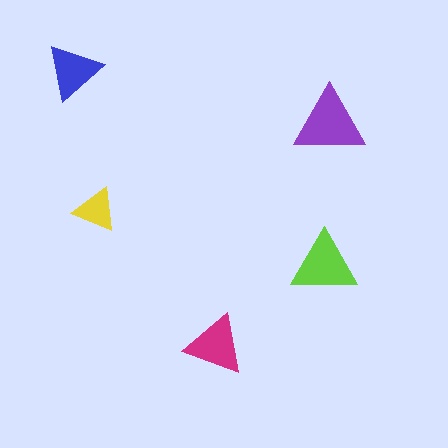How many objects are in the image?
There are 5 objects in the image.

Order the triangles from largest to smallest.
the purple one, the lime one, the magenta one, the blue one, the yellow one.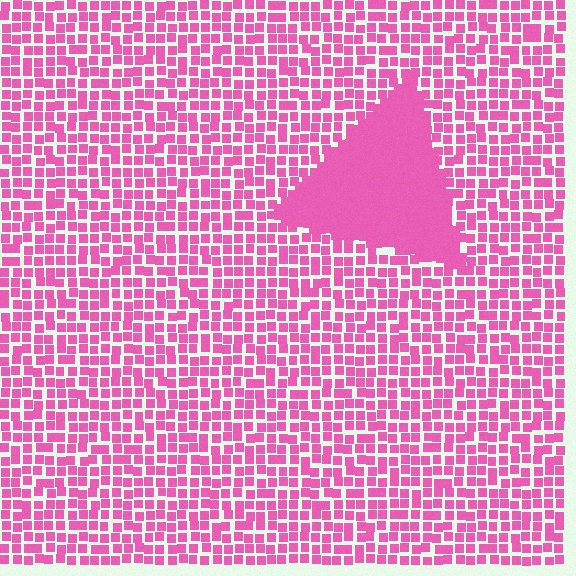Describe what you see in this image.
The image contains small pink elements arranged at two different densities. A triangle-shaped region is visible where the elements are more densely packed than the surrounding area.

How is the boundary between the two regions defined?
The boundary is defined by a change in element density (approximately 2.5x ratio). All elements are the same color, size, and shape.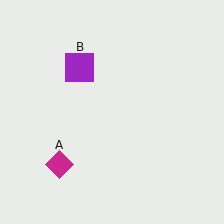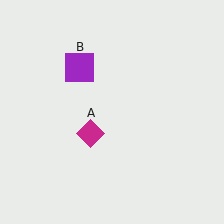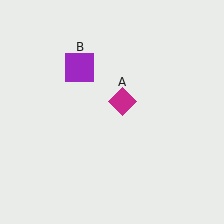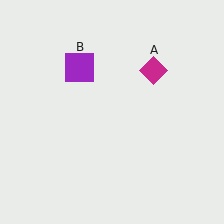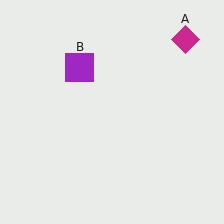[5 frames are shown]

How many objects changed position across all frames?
1 object changed position: magenta diamond (object A).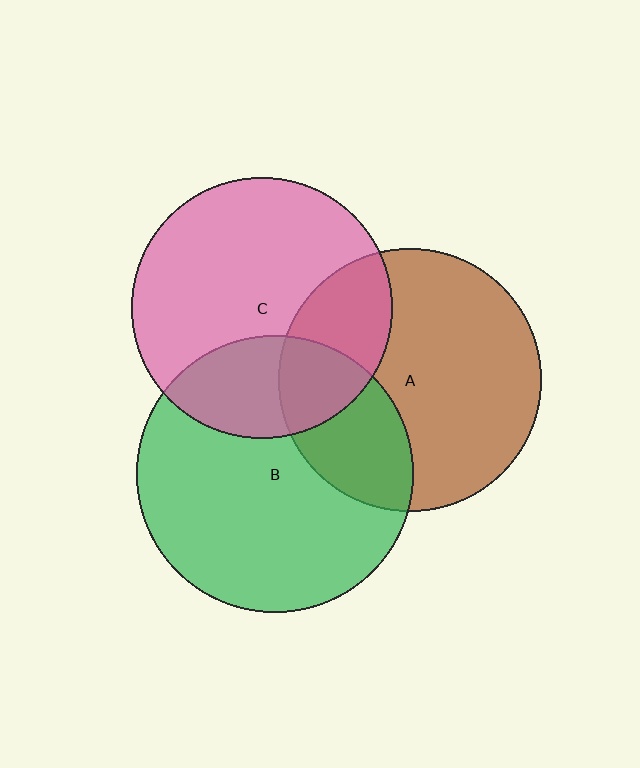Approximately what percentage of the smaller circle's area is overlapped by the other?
Approximately 25%.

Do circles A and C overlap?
Yes.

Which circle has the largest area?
Circle B (green).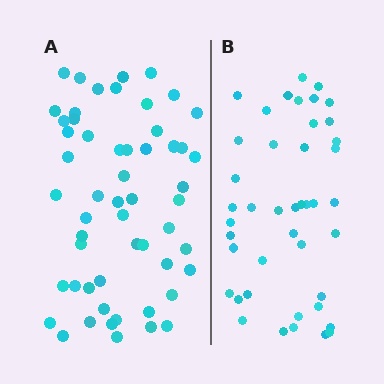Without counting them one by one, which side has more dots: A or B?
Region A (the left region) has more dots.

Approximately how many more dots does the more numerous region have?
Region A has roughly 12 or so more dots than region B.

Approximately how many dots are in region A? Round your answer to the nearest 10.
About 60 dots. (The exact count is 55, which rounds to 60.)